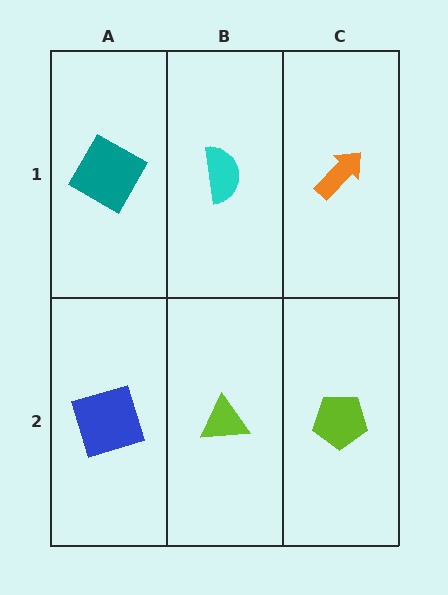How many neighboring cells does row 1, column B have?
3.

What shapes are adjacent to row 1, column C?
A lime pentagon (row 2, column C), a cyan semicircle (row 1, column B).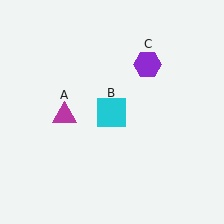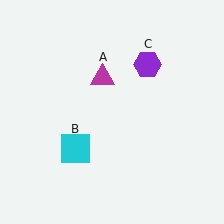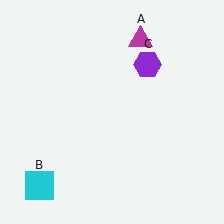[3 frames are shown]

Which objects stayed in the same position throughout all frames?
Purple hexagon (object C) remained stationary.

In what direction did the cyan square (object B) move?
The cyan square (object B) moved down and to the left.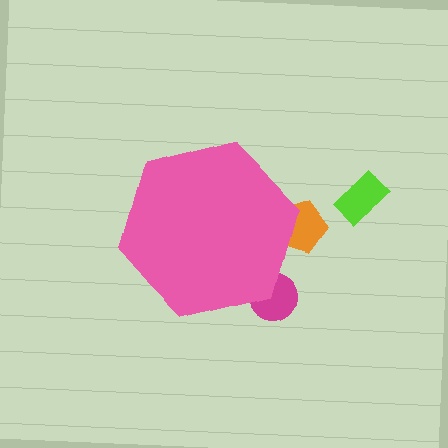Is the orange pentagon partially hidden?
Yes, the orange pentagon is partially hidden behind the pink hexagon.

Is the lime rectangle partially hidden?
No, the lime rectangle is fully visible.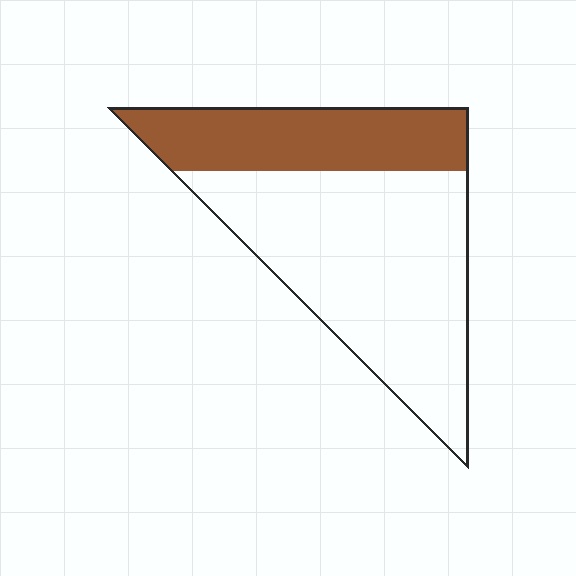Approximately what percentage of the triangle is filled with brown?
Approximately 30%.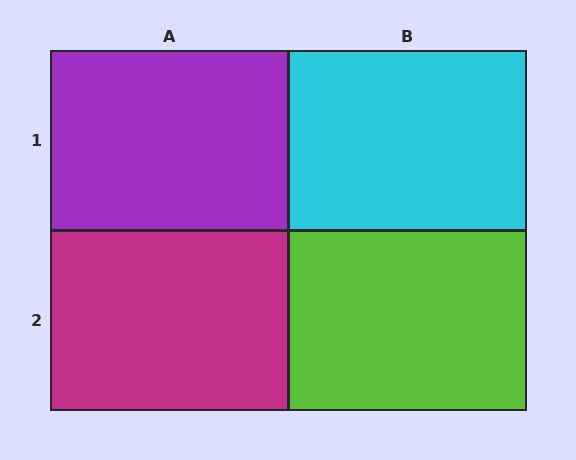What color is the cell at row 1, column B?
Cyan.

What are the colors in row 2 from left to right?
Magenta, lime.